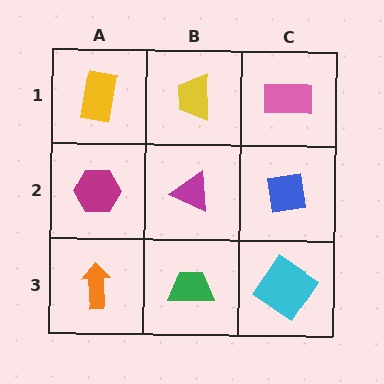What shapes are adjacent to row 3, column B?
A magenta triangle (row 2, column B), an orange arrow (row 3, column A), a cyan diamond (row 3, column C).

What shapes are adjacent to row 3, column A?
A magenta hexagon (row 2, column A), a green trapezoid (row 3, column B).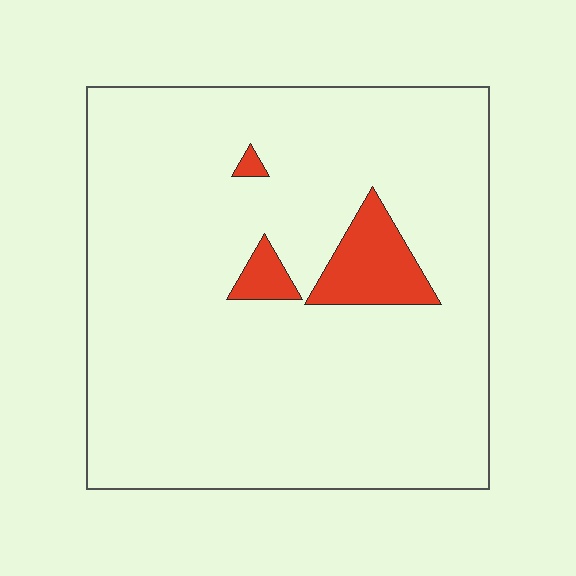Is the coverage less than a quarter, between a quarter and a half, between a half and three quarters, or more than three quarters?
Less than a quarter.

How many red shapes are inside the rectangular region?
3.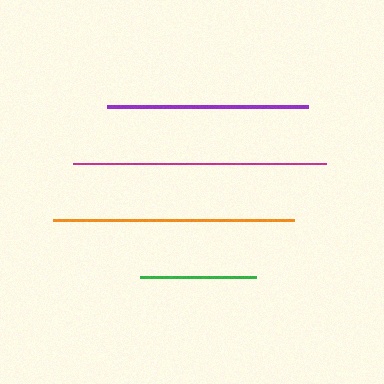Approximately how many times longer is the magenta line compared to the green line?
The magenta line is approximately 2.2 times the length of the green line.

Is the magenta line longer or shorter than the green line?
The magenta line is longer than the green line.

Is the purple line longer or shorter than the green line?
The purple line is longer than the green line.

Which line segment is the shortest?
The green line is the shortest at approximately 117 pixels.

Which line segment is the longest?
The magenta line is the longest at approximately 252 pixels.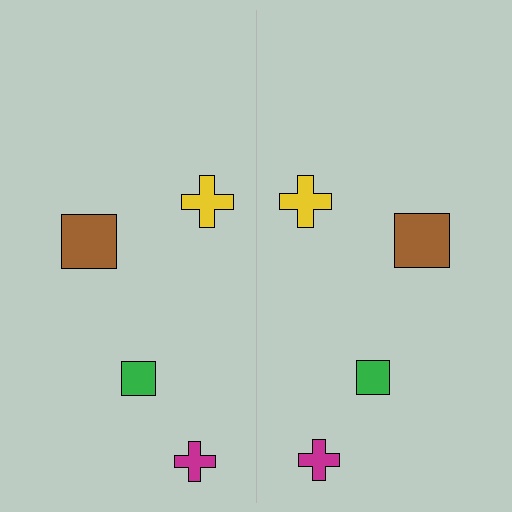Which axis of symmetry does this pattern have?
The pattern has a vertical axis of symmetry running through the center of the image.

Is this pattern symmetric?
Yes, this pattern has bilateral (reflection) symmetry.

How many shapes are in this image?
There are 8 shapes in this image.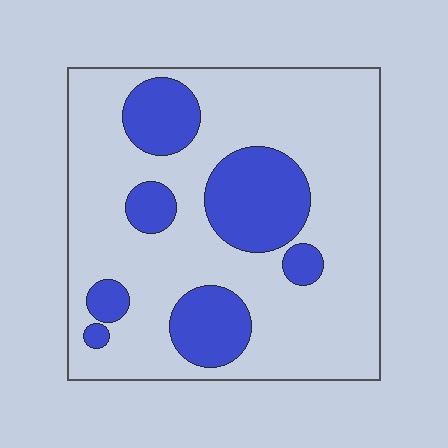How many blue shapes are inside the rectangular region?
7.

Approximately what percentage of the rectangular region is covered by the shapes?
Approximately 25%.